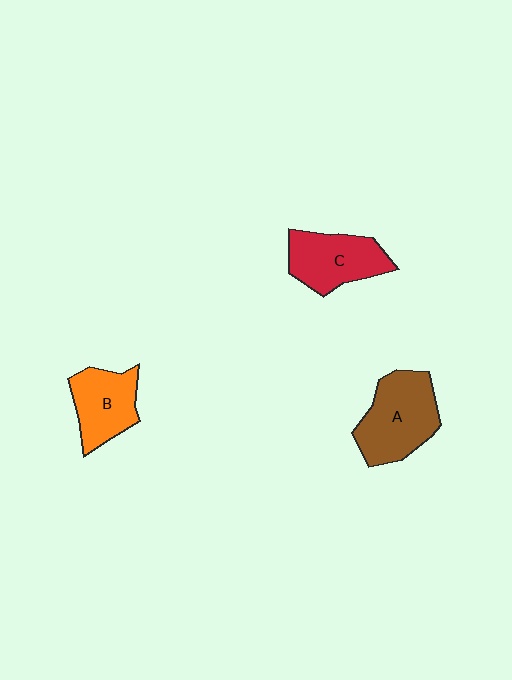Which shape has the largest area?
Shape A (brown).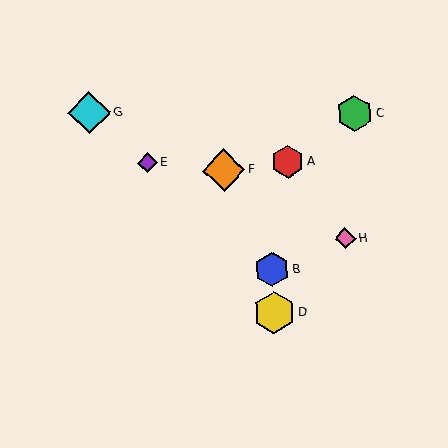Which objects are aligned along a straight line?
Objects B, E, G are aligned along a straight line.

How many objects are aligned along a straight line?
3 objects (B, E, G) are aligned along a straight line.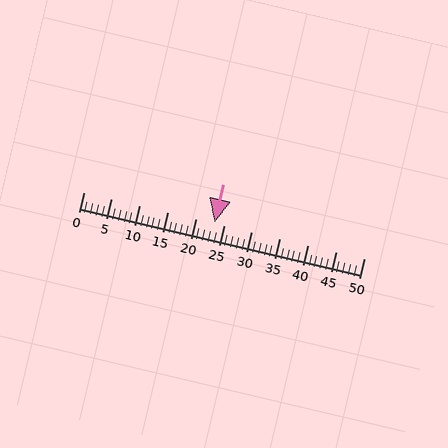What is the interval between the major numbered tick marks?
The major tick marks are spaced 5 units apart.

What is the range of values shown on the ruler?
The ruler shows values from 0 to 50.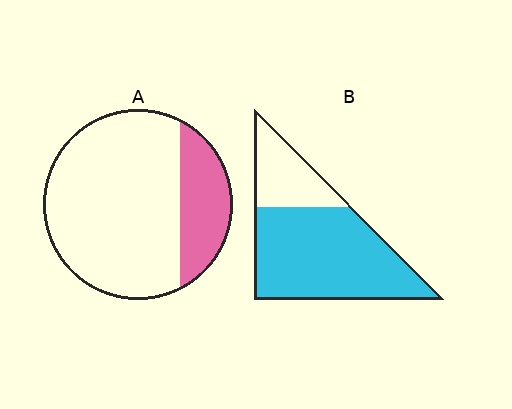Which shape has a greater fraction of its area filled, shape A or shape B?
Shape B.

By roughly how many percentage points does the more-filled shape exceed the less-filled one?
By roughly 50 percentage points (B over A).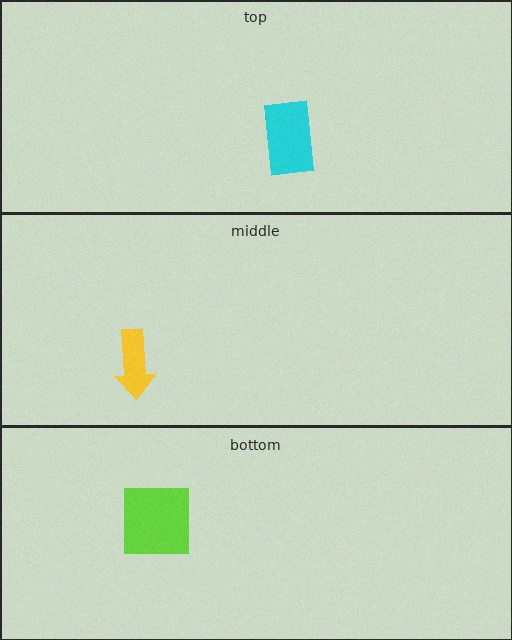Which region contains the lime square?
The bottom region.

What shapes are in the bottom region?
The lime square.